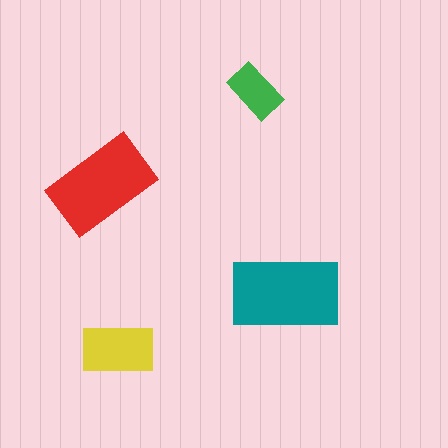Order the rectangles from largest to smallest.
the teal one, the red one, the yellow one, the green one.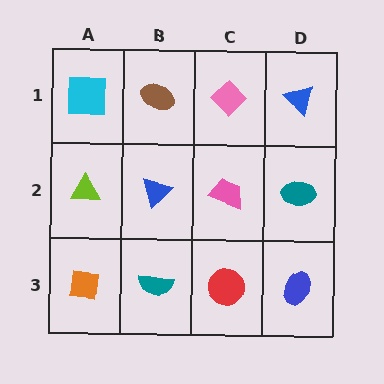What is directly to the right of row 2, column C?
A teal ellipse.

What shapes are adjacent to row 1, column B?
A blue triangle (row 2, column B), a cyan square (row 1, column A), a pink diamond (row 1, column C).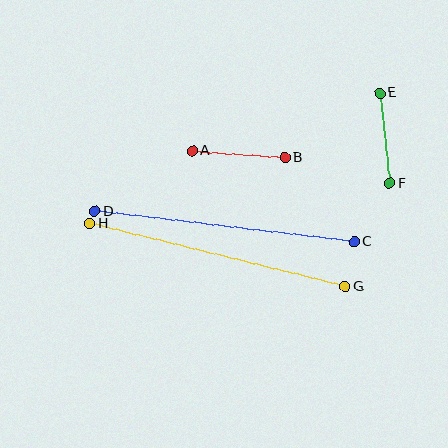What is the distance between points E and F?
The distance is approximately 91 pixels.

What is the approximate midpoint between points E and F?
The midpoint is at approximately (385, 138) pixels.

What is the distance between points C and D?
The distance is approximately 261 pixels.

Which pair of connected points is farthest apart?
Points G and H are farthest apart.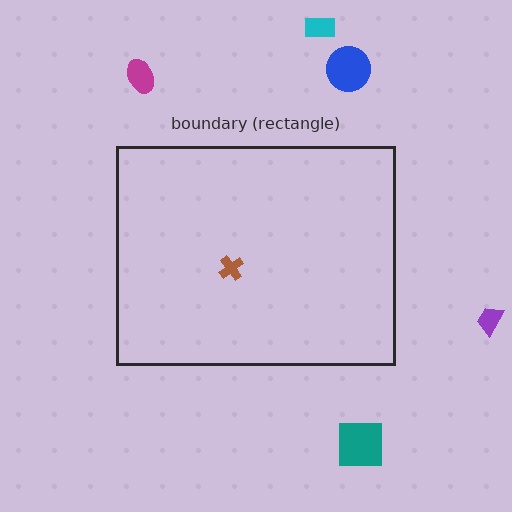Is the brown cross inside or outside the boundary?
Inside.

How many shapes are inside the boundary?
1 inside, 5 outside.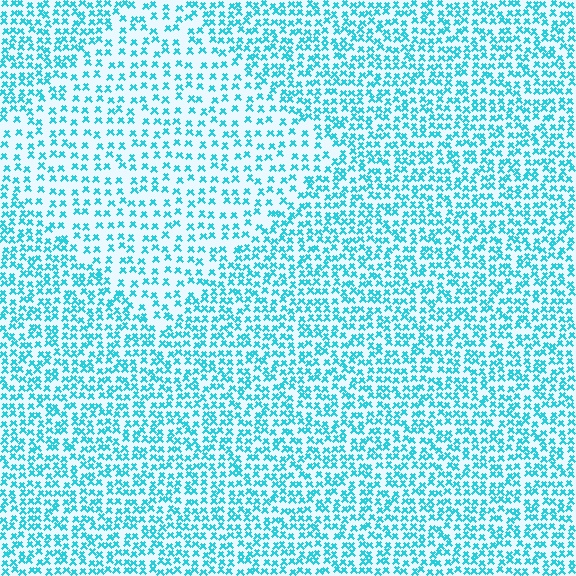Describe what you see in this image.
The image contains small cyan elements arranged at two different densities. A diamond-shaped region is visible where the elements are less densely packed than the surrounding area.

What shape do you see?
I see a diamond.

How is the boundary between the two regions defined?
The boundary is defined by a change in element density (approximately 1.7x ratio). All elements are the same color, size, and shape.